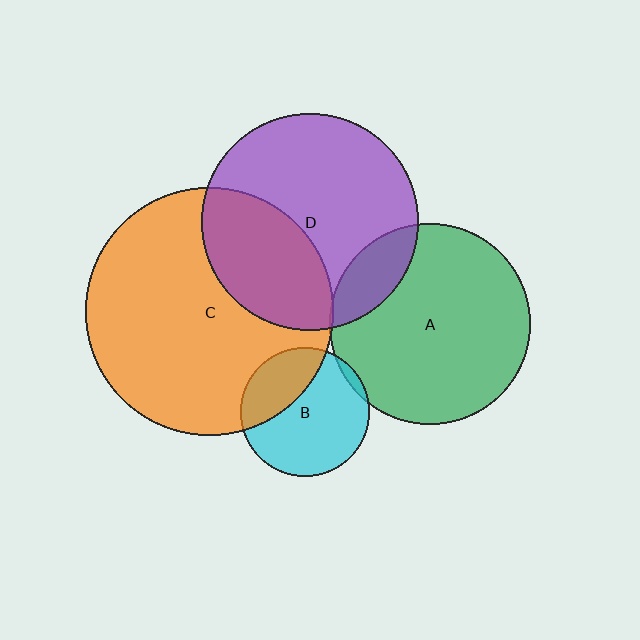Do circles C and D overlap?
Yes.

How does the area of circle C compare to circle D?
Approximately 1.3 times.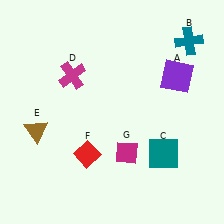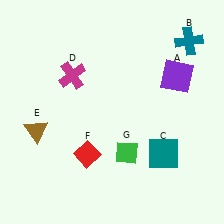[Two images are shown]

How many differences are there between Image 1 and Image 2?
There is 1 difference between the two images.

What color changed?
The diamond (G) changed from magenta in Image 1 to green in Image 2.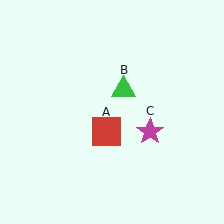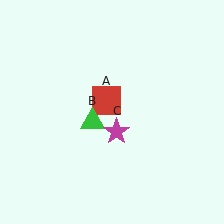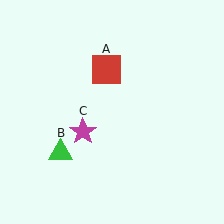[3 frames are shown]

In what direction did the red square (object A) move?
The red square (object A) moved up.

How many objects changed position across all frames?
3 objects changed position: red square (object A), green triangle (object B), magenta star (object C).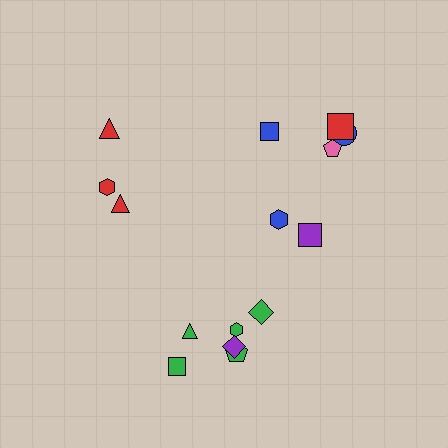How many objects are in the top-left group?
There are 3 objects.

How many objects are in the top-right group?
There are 6 objects.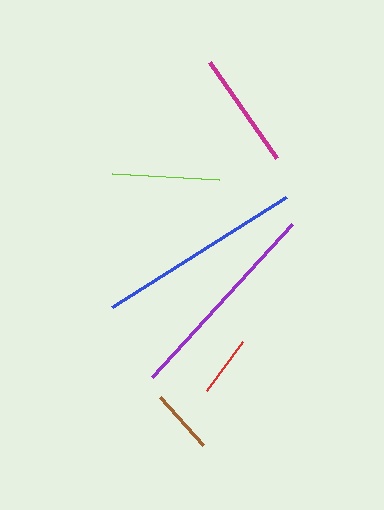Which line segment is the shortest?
The red line is the shortest at approximately 61 pixels.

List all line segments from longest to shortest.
From longest to shortest: purple, blue, magenta, lime, brown, red.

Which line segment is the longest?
The purple line is the longest at approximately 208 pixels.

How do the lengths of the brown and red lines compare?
The brown and red lines are approximately the same length.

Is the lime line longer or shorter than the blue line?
The blue line is longer than the lime line.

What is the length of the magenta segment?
The magenta segment is approximately 117 pixels long.